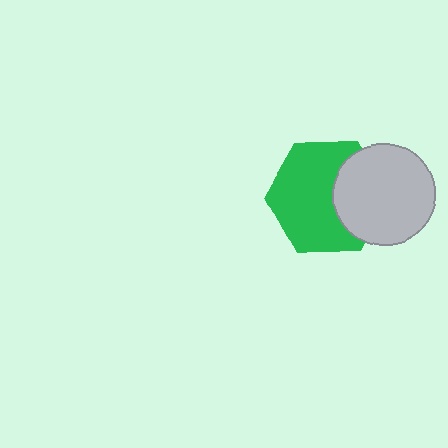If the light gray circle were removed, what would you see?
You would see the complete green hexagon.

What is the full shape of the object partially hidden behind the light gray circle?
The partially hidden object is a green hexagon.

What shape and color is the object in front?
The object in front is a light gray circle.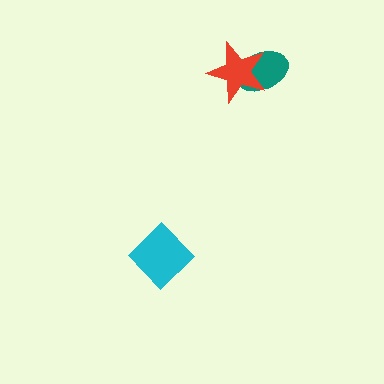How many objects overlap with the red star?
1 object overlaps with the red star.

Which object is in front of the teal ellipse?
The red star is in front of the teal ellipse.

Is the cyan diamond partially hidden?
No, no other shape covers it.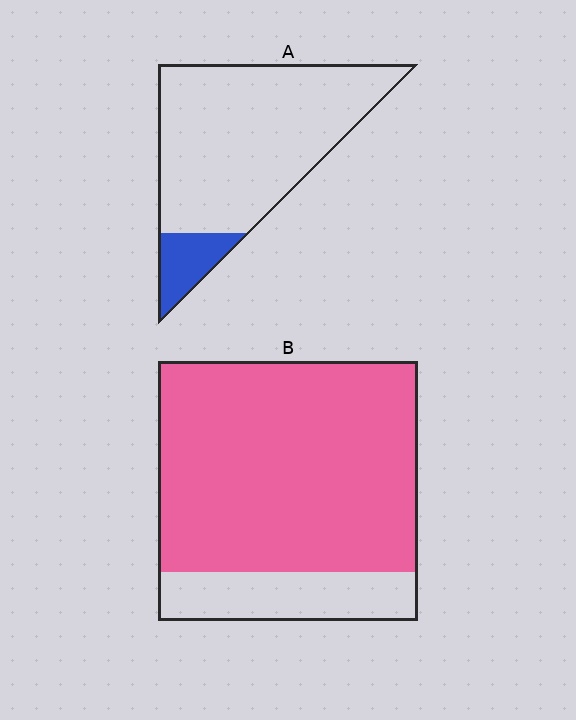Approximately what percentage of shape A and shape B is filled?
A is approximately 10% and B is approximately 80%.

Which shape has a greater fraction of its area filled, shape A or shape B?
Shape B.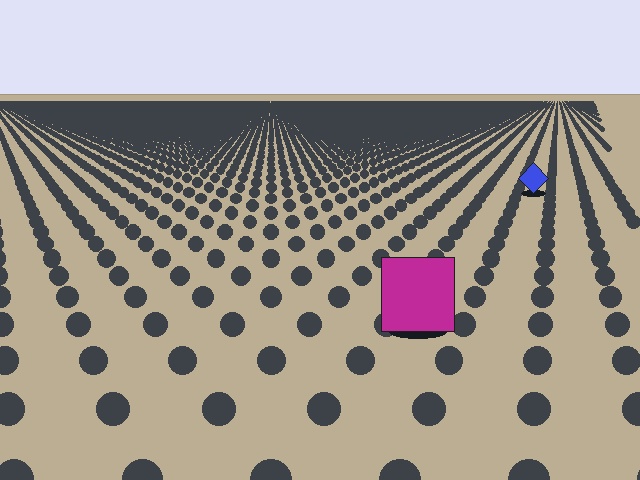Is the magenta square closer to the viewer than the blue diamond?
Yes. The magenta square is closer — you can tell from the texture gradient: the ground texture is coarser near it.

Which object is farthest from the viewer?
The blue diamond is farthest from the viewer. It appears smaller and the ground texture around it is denser.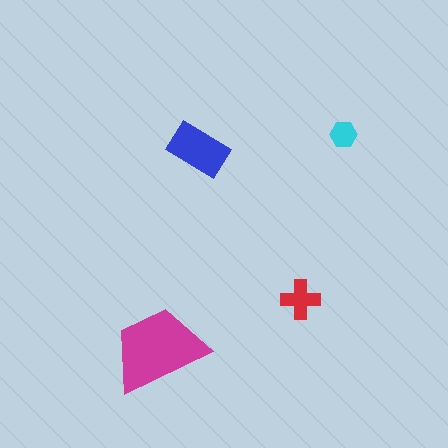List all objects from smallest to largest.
The cyan hexagon, the red cross, the blue rectangle, the magenta trapezoid.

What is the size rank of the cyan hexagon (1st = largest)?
4th.